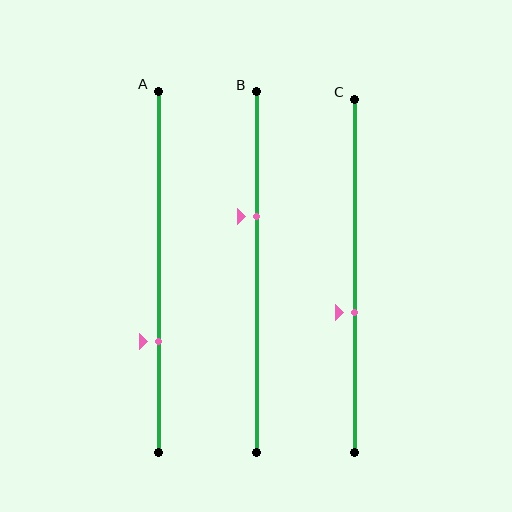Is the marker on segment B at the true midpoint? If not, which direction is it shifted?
No, the marker on segment B is shifted upward by about 16% of the segment length.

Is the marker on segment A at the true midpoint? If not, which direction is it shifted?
No, the marker on segment A is shifted downward by about 19% of the segment length.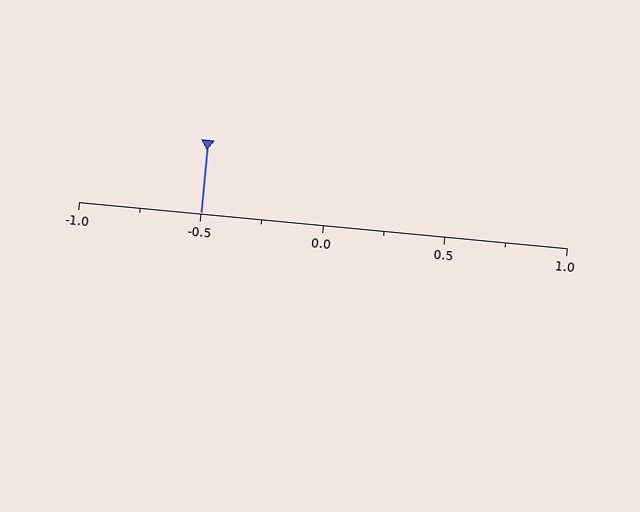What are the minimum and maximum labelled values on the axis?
The axis runs from -1.0 to 1.0.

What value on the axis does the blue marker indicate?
The marker indicates approximately -0.5.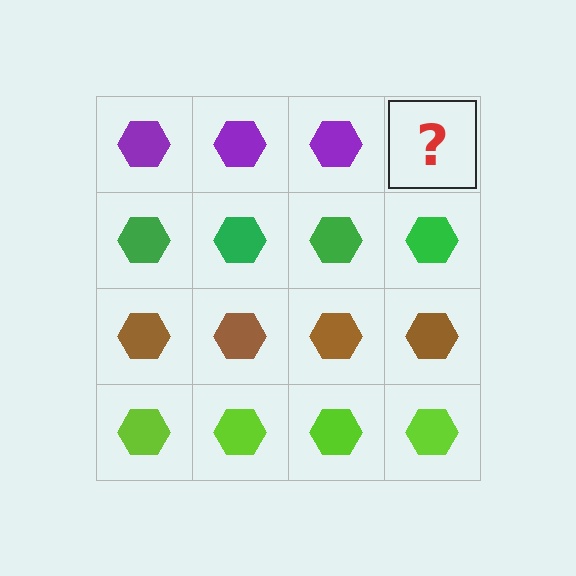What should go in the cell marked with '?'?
The missing cell should contain a purple hexagon.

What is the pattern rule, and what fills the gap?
The rule is that each row has a consistent color. The gap should be filled with a purple hexagon.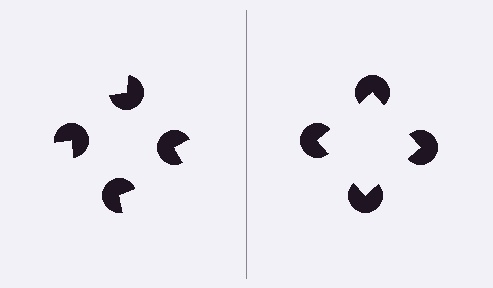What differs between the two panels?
The pac-man discs are positioned identically on both sides; only the wedge orientations differ. On the right they align to a square; on the left they are misaligned.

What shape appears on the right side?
An illusory square.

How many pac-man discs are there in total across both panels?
8 — 4 on each side.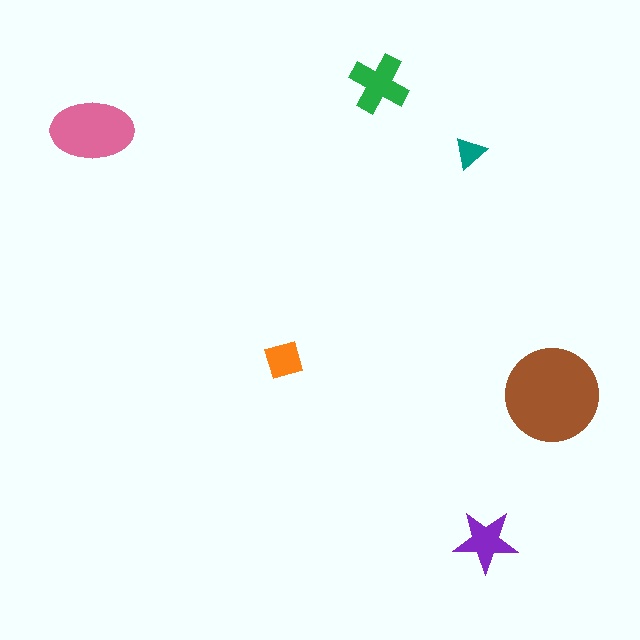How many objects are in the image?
There are 6 objects in the image.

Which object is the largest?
The brown circle.